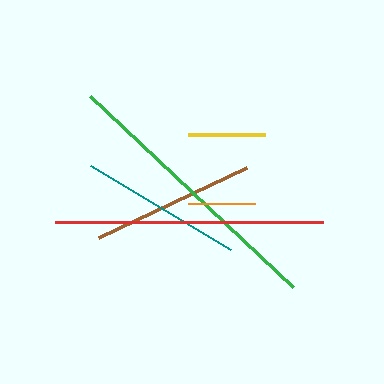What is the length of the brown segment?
The brown segment is approximately 164 pixels long.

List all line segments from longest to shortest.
From longest to shortest: green, red, brown, teal, yellow, orange.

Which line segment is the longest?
The green line is the longest at approximately 279 pixels.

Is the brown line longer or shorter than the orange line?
The brown line is longer than the orange line.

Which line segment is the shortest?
The orange line is the shortest at approximately 67 pixels.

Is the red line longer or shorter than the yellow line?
The red line is longer than the yellow line.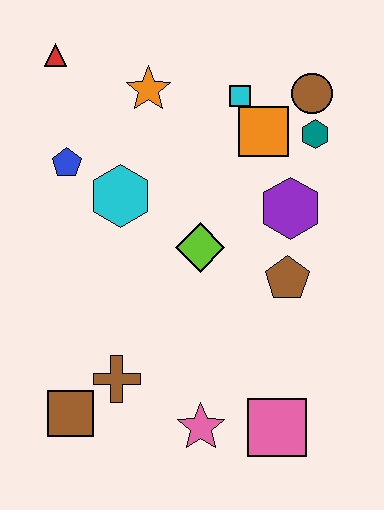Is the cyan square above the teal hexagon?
Yes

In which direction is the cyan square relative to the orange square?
The cyan square is above the orange square.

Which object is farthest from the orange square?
The brown square is farthest from the orange square.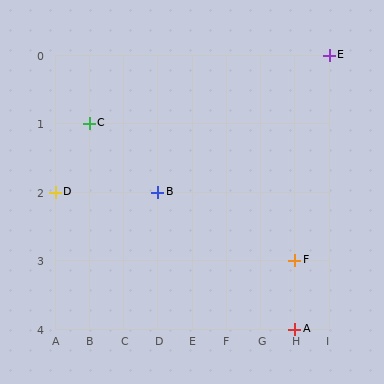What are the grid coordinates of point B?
Point B is at grid coordinates (D, 2).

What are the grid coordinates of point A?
Point A is at grid coordinates (H, 4).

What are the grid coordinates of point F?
Point F is at grid coordinates (H, 3).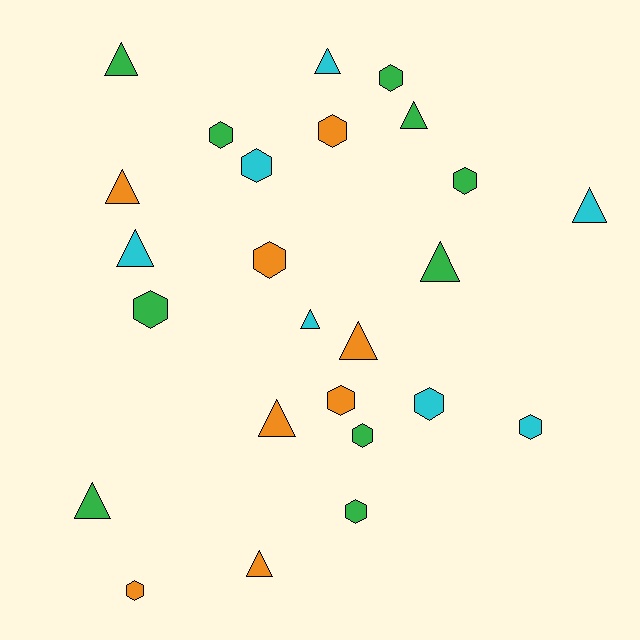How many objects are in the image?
There are 25 objects.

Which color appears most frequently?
Green, with 10 objects.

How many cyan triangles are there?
There are 4 cyan triangles.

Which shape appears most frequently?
Hexagon, with 13 objects.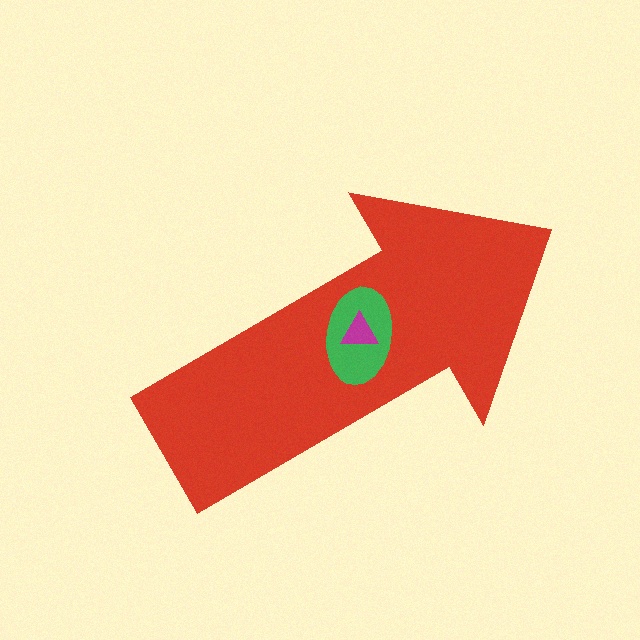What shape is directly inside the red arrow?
The green ellipse.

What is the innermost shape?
The magenta triangle.